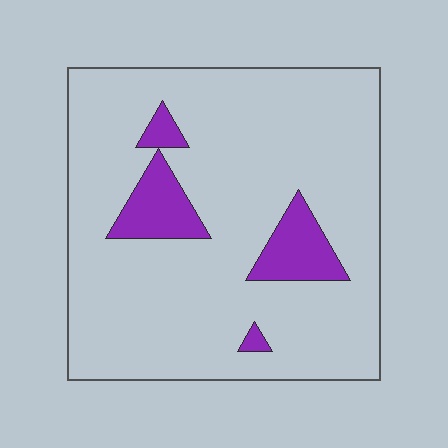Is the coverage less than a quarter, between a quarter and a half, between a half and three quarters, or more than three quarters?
Less than a quarter.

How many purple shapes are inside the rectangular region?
4.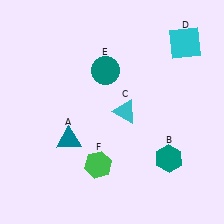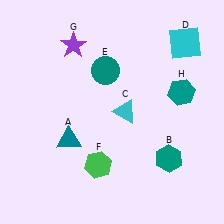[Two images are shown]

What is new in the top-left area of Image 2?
A purple star (G) was added in the top-left area of Image 2.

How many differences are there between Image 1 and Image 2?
There are 2 differences between the two images.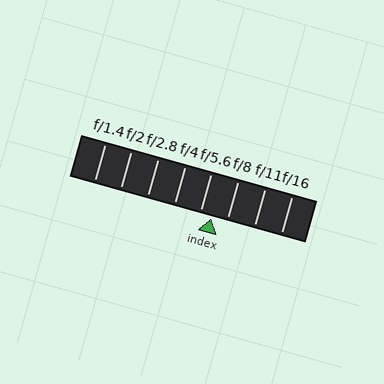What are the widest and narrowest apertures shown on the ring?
The widest aperture shown is f/1.4 and the narrowest is f/16.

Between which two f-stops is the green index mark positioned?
The index mark is between f/5.6 and f/8.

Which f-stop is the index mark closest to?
The index mark is closest to f/5.6.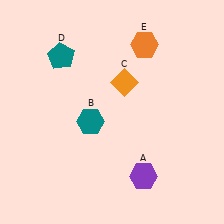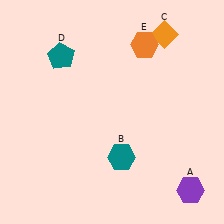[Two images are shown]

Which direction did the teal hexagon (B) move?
The teal hexagon (B) moved down.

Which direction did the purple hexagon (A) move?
The purple hexagon (A) moved right.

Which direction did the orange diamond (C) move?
The orange diamond (C) moved up.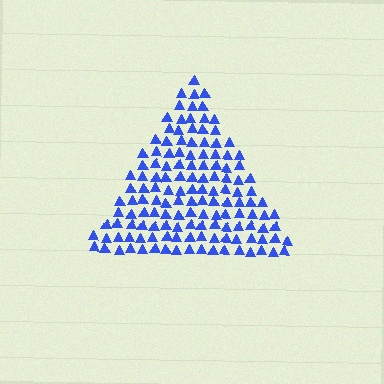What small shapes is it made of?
It is made of small triangles.